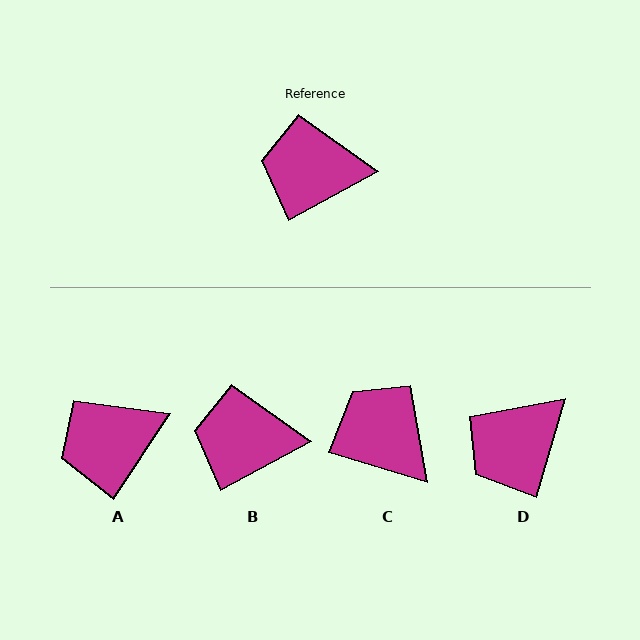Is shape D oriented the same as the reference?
No, it is off by about 46 degrees.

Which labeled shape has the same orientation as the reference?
B.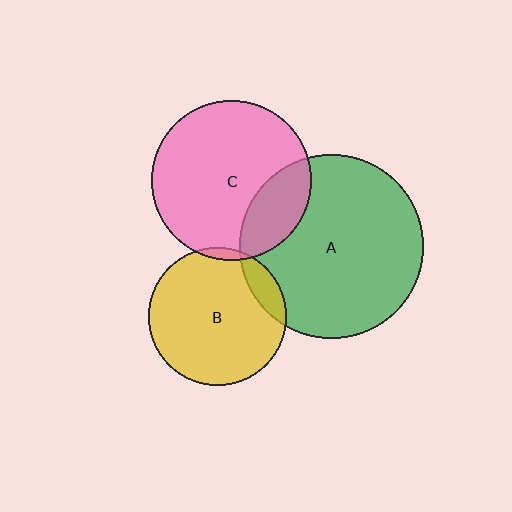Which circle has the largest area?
Circle A (green).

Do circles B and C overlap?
Yes.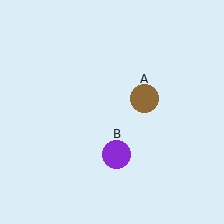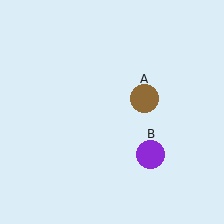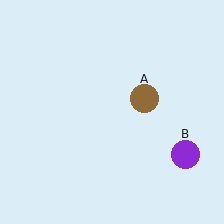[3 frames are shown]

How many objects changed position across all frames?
1 object changed position: purple circle (object B).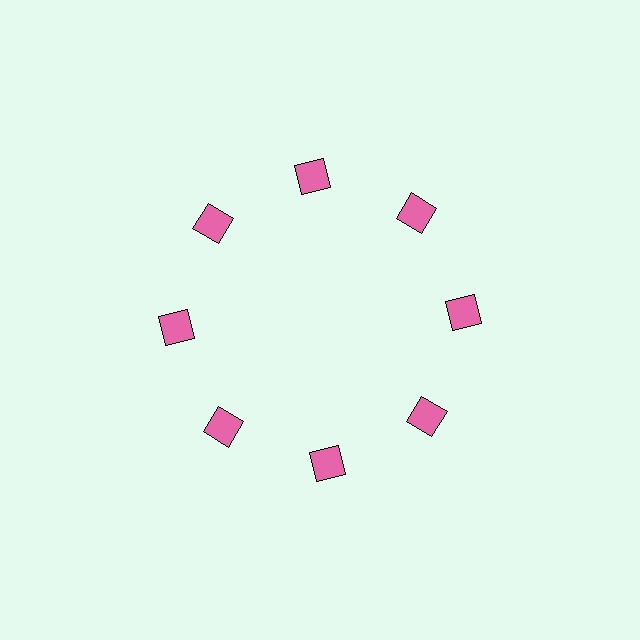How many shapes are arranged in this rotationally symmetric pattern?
There are 8 shapes, arranged in 8 groups of 1.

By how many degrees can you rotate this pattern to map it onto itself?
The pattern maps onto itself every 45 degrees of rotation.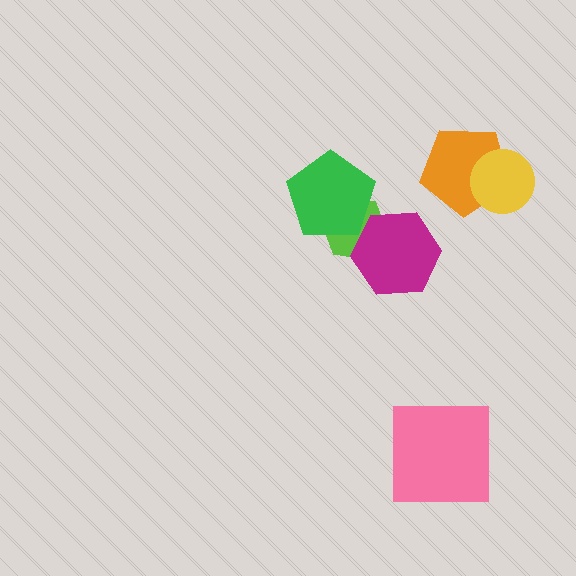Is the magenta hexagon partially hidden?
No, no other shape covers it.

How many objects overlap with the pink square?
0 objects overlap with the pink square.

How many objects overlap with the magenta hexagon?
1 object overlaps with the magenta hexagon.